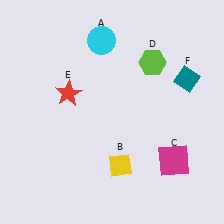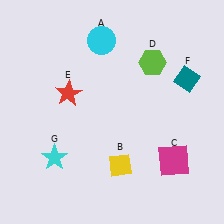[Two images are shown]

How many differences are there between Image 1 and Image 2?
There is 1 difference between the two images.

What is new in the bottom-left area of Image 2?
A cyan star (G) was added in the bottom-left area of Image 2.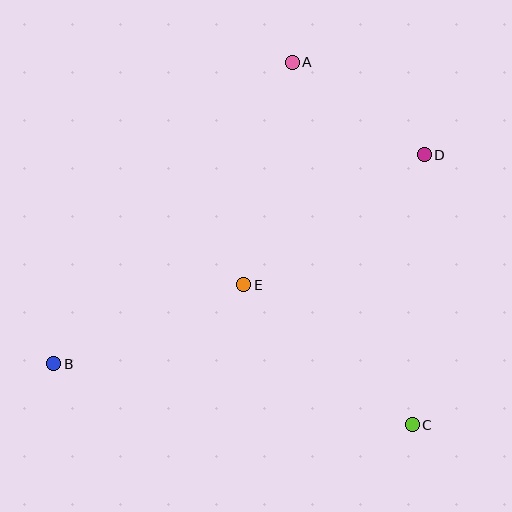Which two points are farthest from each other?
Points B and D are farthest from each other.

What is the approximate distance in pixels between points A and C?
The distance between A and C is approximately 382 pixels.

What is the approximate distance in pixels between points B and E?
The distance between B and E is approximately 206 pixels.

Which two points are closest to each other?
Points A and D are closest to each other.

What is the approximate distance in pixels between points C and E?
The distance between C and E is approximately 219 pixels.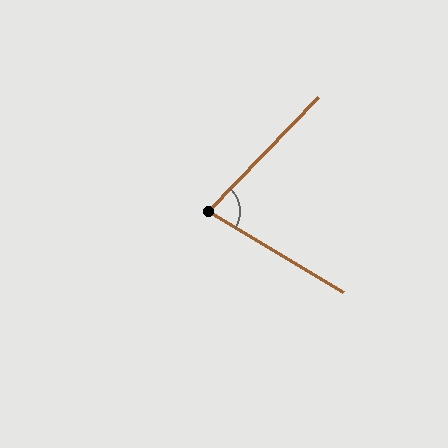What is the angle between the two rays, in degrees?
Approximately 77 degrees.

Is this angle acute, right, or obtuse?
It is acute.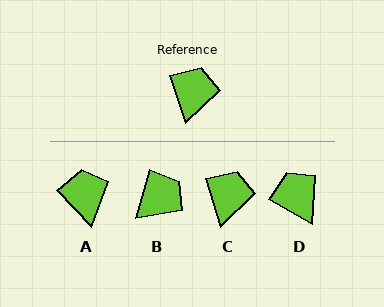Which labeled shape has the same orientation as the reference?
C.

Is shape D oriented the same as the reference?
No, it is off by about 43 degrees.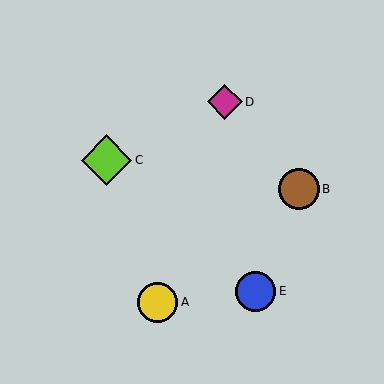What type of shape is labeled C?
Shape C is a lime diamond.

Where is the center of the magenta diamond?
The center of the magenta diamond is at (225, 102).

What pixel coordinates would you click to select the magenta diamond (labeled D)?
Click at (225, 102) to select the magenta diamond D.